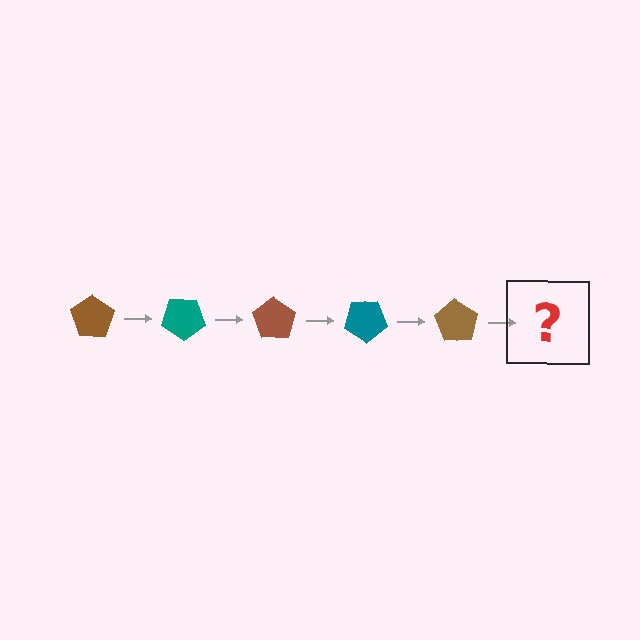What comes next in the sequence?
The next element should be a teal pentagon, rotated 175 degrees from the start.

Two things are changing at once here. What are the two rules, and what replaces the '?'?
The two rules are that it rotates 35 degrees each step and the color cycles through brown and teal. The '?' should be a teal pentagon, rotated 175 degrees from the start.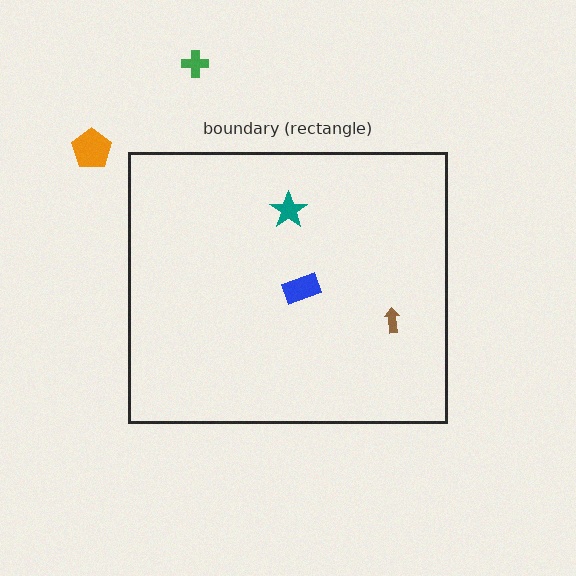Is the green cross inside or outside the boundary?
Outside.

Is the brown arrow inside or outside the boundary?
Inside.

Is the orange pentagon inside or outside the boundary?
Outside.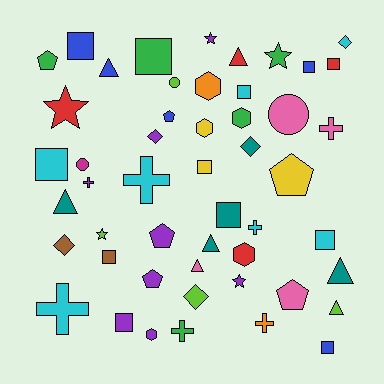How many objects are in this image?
There are 50 objects.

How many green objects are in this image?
There are 5 green objects.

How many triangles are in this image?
There are 7 triangles.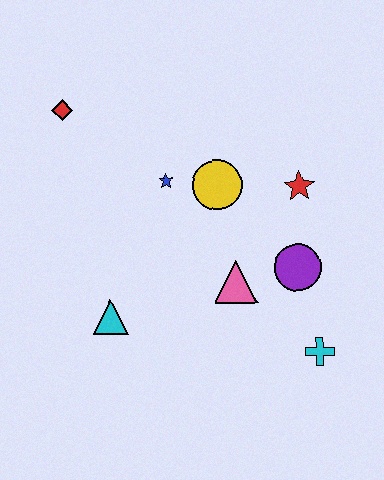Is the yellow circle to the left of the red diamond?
No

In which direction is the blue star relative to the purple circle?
The blue star is to the left of the purple circle.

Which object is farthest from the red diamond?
The cyan cross is farthest from the red diamond.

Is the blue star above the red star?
Yes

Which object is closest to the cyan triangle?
The pink triangle is closest to the cyan triangle.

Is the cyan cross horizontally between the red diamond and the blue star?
No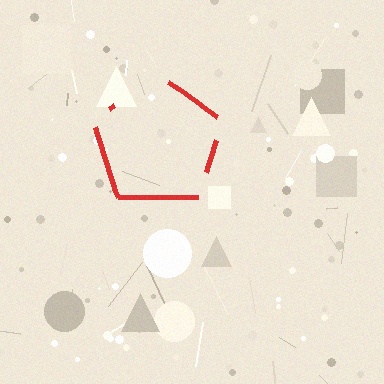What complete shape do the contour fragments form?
The contour fragments form a pentagon.